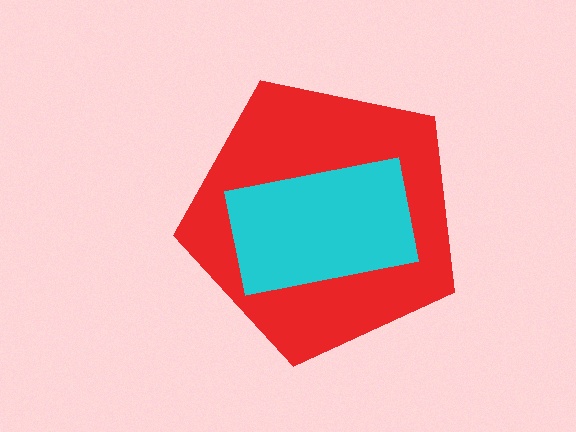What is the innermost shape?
The cyan rectangle.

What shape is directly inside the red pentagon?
The cyan rectangle.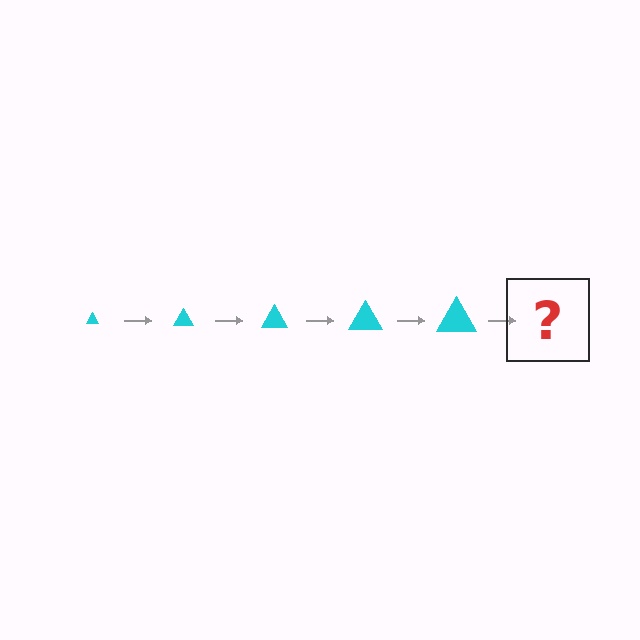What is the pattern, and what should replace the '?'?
The pattern is that the triangle gets progressively larger each step. The '?' should be a cyan triangle, larger than the previous one.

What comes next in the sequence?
The next element should be a cyan triangle, larger than the previous one.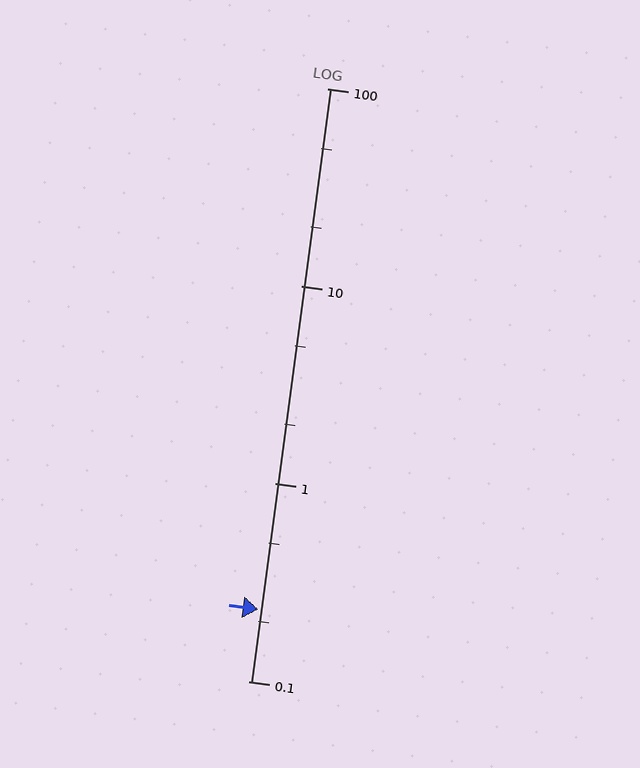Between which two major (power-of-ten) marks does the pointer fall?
The pointer is between 0.1 and 1.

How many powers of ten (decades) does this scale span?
The scale spans 3 decades, from 0.1 to 100.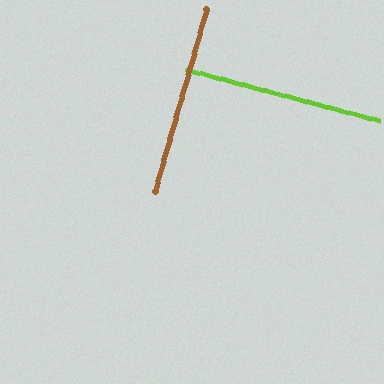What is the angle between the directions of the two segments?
Approximately 89 degrees.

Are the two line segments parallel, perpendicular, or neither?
Perpendicular — they meet at approximately 89°.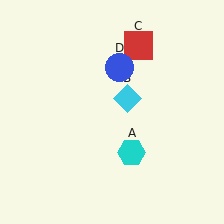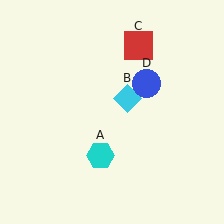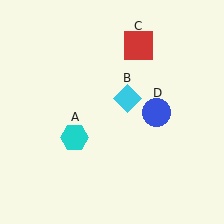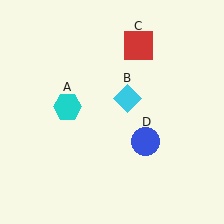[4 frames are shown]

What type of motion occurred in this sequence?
The cyan hexagon (object A), blue circle (object D) rotated clockwise around the center of the scene.